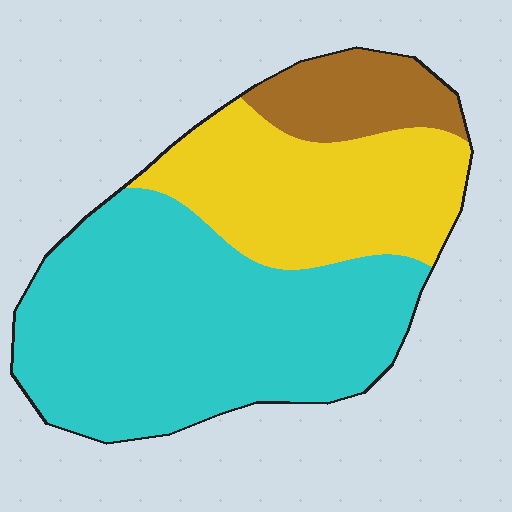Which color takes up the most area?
Cyan, at roughly 55%.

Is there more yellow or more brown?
Yellow.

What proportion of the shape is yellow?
Yellow covers 31% of the shape.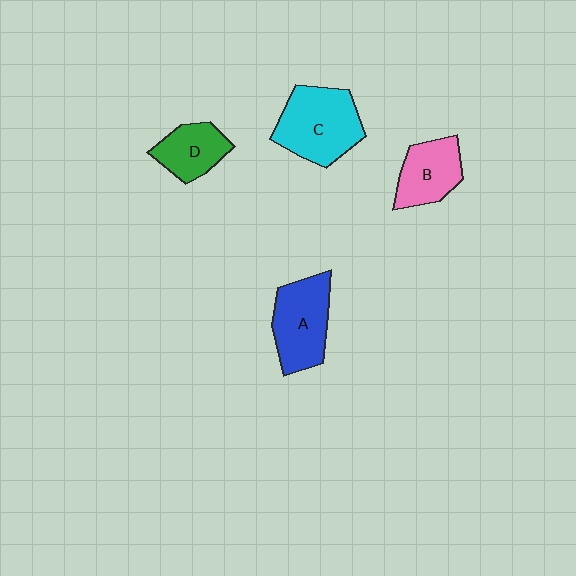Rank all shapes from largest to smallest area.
From largest to smallest: C (cyan), A (blue), B (pink), D (green).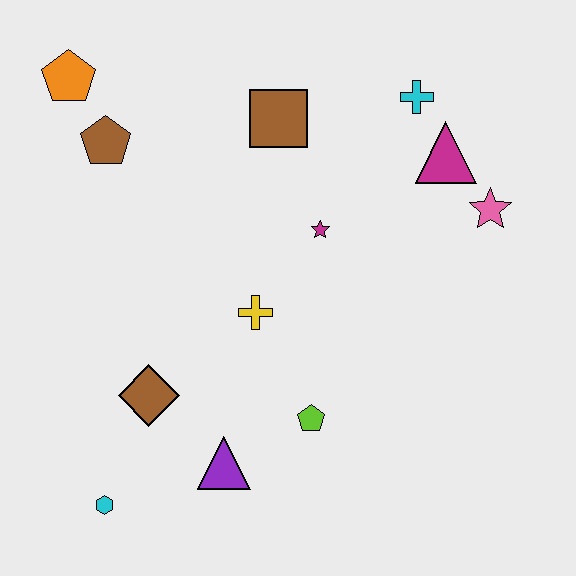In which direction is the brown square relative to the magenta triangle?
The brown square is to the left of the magenta triangle.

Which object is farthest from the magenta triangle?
The cyan hexagon is farthest from the magenta triangle.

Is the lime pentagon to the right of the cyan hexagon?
Yes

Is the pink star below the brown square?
Yes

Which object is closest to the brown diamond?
The purple triangle is closest to the brown diamond.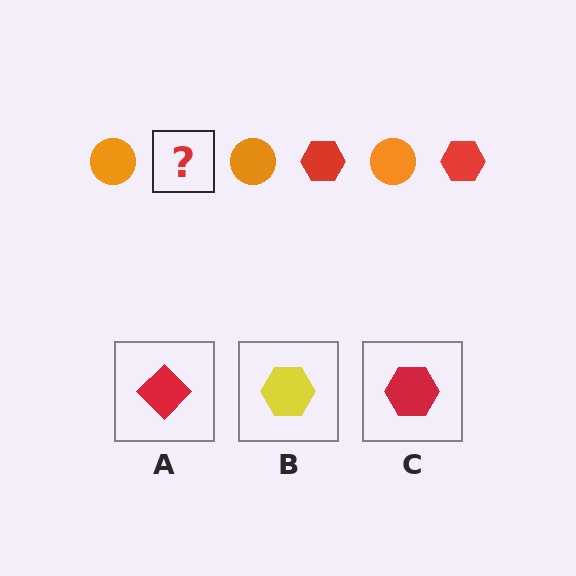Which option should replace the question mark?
Option C.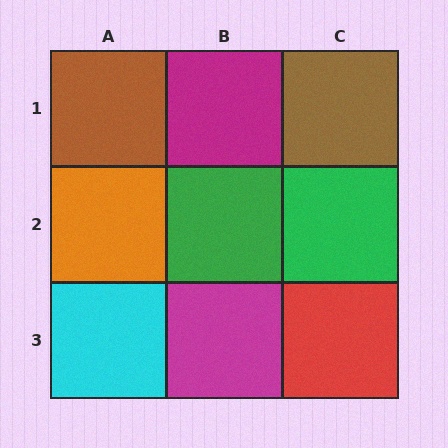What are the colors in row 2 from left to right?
Orange, green, green.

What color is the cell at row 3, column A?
Cyan.